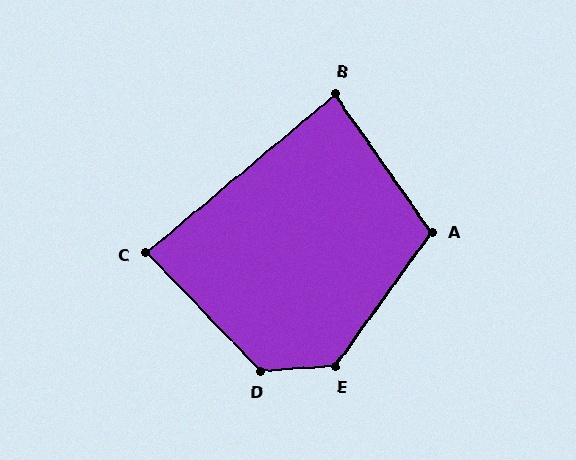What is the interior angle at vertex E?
Approximately 130 degrees (obtuse).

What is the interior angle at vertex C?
Approximately 86 degrees (approximately right).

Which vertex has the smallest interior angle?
B, at approximately 85 degrees.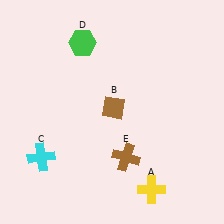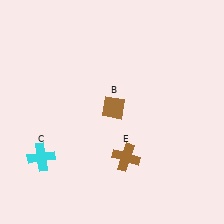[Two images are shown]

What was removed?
The yellow cross (A), the green hexagon (D) were removed in Image 2.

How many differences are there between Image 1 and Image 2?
There are 2 differences between the two images.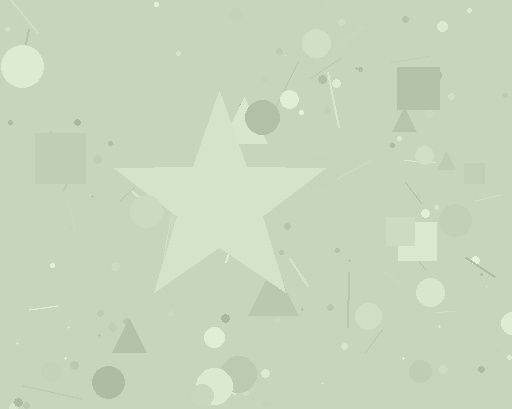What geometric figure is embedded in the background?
A star is embedded in the background.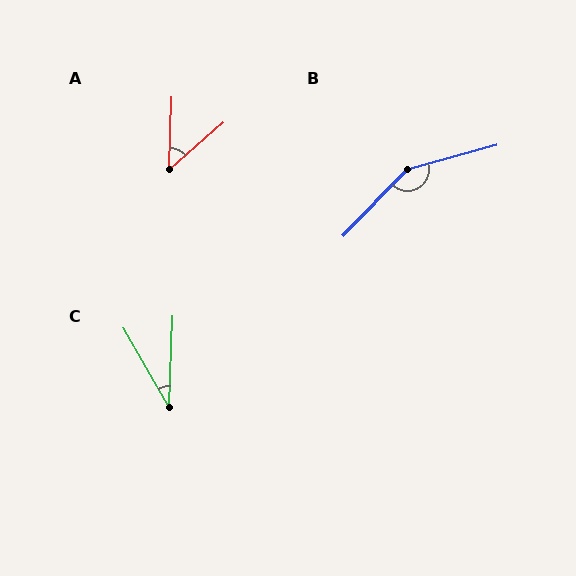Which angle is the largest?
B, at approximately 150 degrees.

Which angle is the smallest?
C, at approximately 32 degrees.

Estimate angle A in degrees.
Approximately 47 degrees.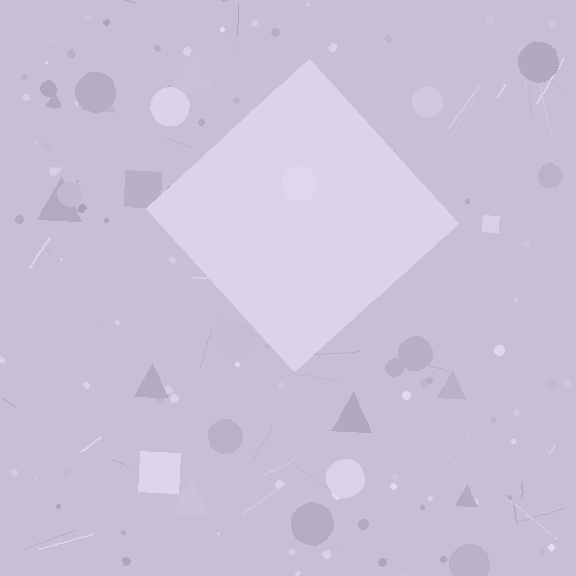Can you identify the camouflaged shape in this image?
The camouflaged shape is a diamond.